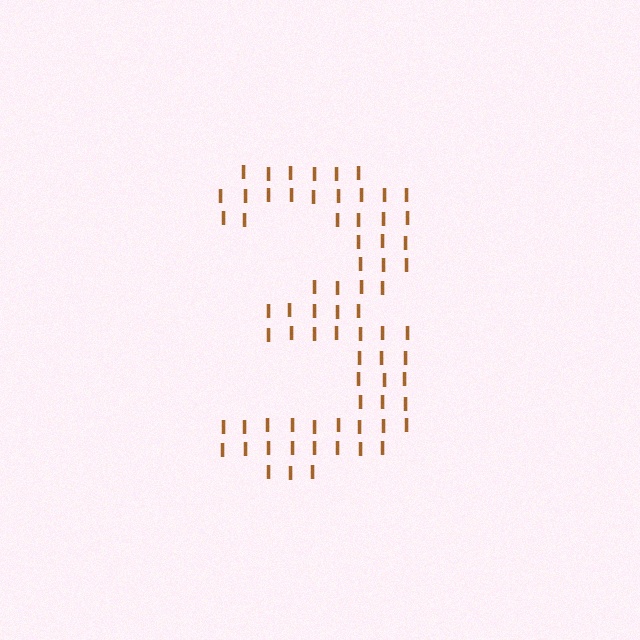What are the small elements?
The small elements are letter I's.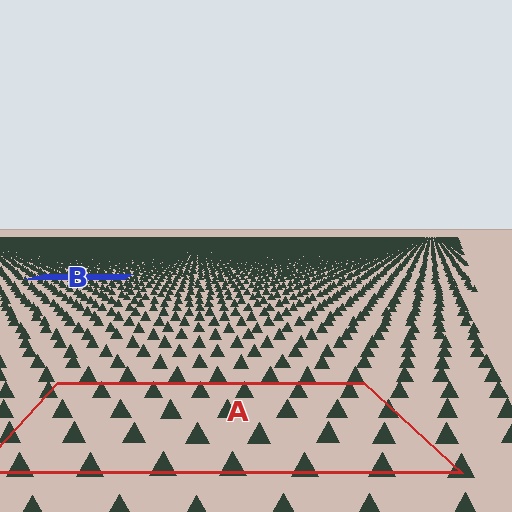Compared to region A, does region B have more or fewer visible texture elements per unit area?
Region B has more texture elements per unit area — they are packed more densely because it is farther away.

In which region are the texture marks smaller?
The texture marks are smaller in region B, because it is farther away.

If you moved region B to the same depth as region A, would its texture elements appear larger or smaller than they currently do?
They would appear larger. At a closer depth, the same texture elements are projected at a bigger on-screen size.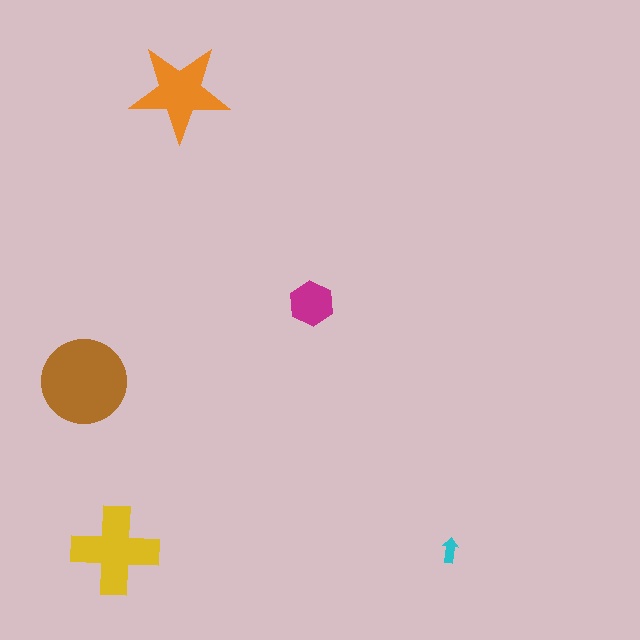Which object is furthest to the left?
The brown circle is leftmost.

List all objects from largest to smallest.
The brown circle, the yellow cross, the orange star, the magenta hexagon, the cyan arrow.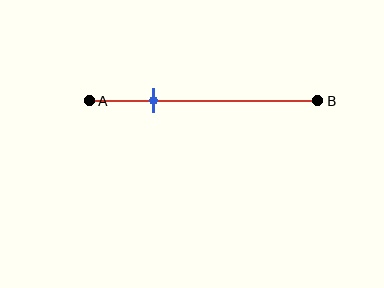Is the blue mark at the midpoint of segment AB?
No, the mark is at about 30% from A, not at the 50% midpoint.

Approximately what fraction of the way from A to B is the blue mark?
The blue mark is approximately 30% of the way from A to B.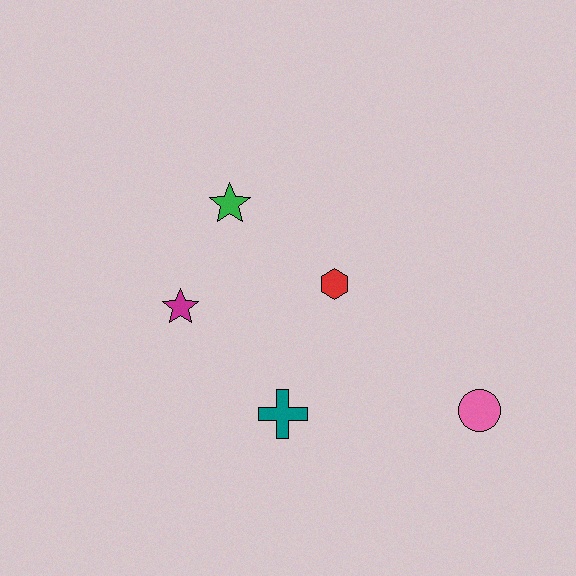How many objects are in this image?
There are 5 objects.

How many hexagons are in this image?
There is 1 hexagon.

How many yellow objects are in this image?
There are no yellow objects.